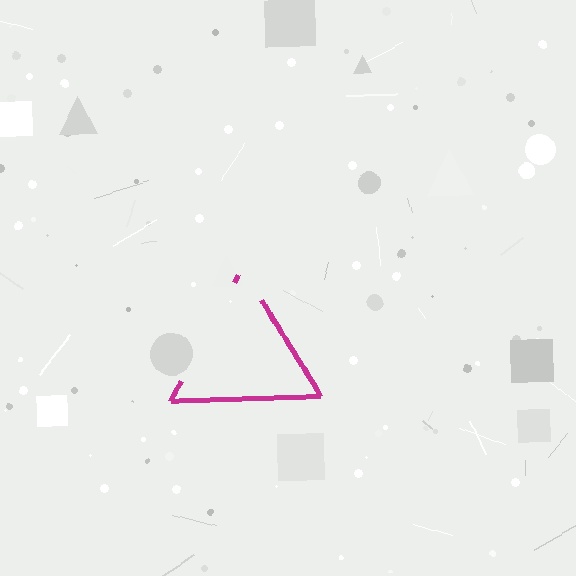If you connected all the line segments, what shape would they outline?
They would outline a triangle.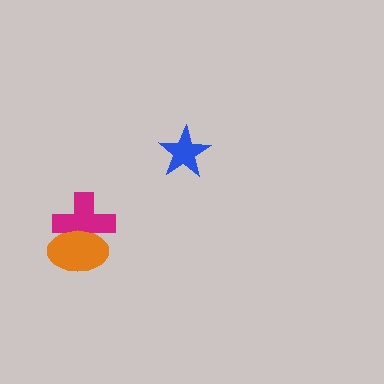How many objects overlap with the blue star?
0 objects overlap with the blue star.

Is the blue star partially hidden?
No, no other shape covers it.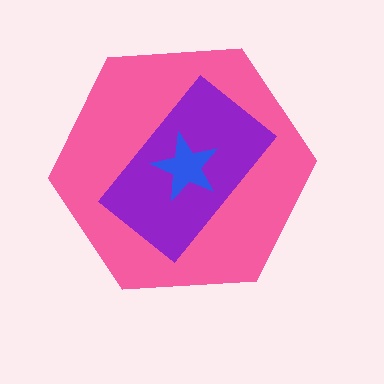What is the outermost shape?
The pink hexagon.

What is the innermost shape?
The blue star.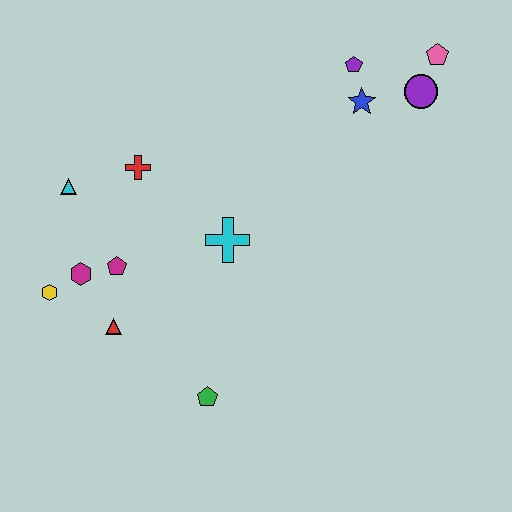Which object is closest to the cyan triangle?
The red cross is closest to the cyan triangle.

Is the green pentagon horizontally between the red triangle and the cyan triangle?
No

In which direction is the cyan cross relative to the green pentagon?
The cyan cross is above the green pentagon.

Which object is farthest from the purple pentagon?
The yellow hexagon is farthest from the purple pentagon.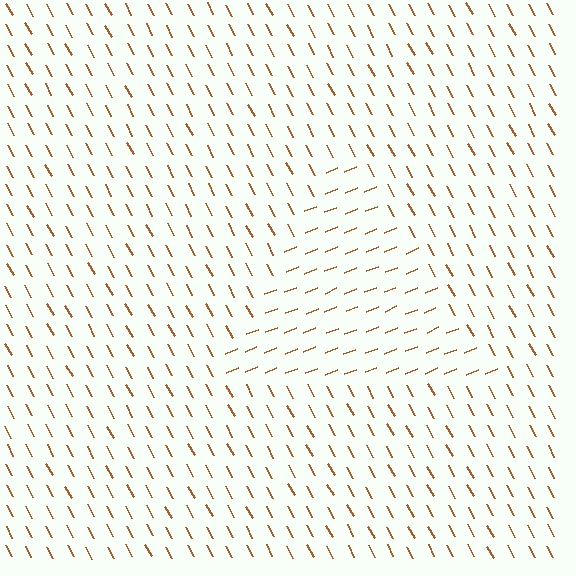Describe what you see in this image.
The image is filled with small brown line segments. A triangle region in the image has lines oriented differently from the surrounding lines, creating a visible texture boundary.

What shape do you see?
I see a triangle.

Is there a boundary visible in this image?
Yes, there is a texture boundary formed by a change in line orientation.